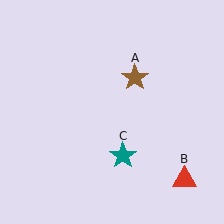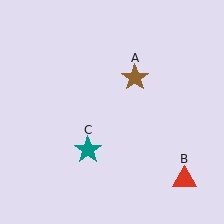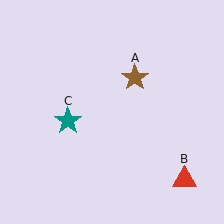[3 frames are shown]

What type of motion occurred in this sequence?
The teal star (object C) rotated clockwise around the center of the scene.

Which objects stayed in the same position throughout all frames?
Brown star (object A) and red triangle (object B) remained stationary.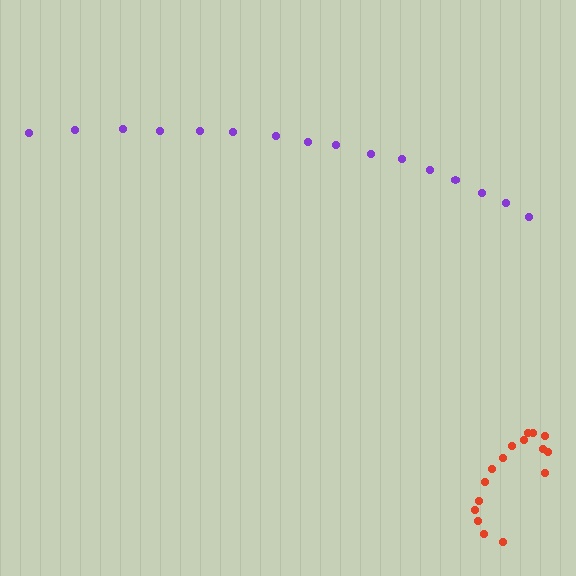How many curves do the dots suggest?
There are 2 distinct paths.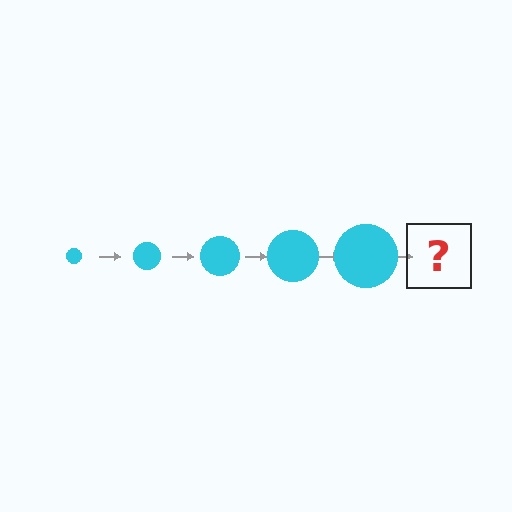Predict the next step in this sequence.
The next step is a cyan circle, larger than the previous one.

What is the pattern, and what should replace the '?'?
The pattern is that the circle gets progressively larger each step. The '?' should be a cyan circle, larger than the previous one.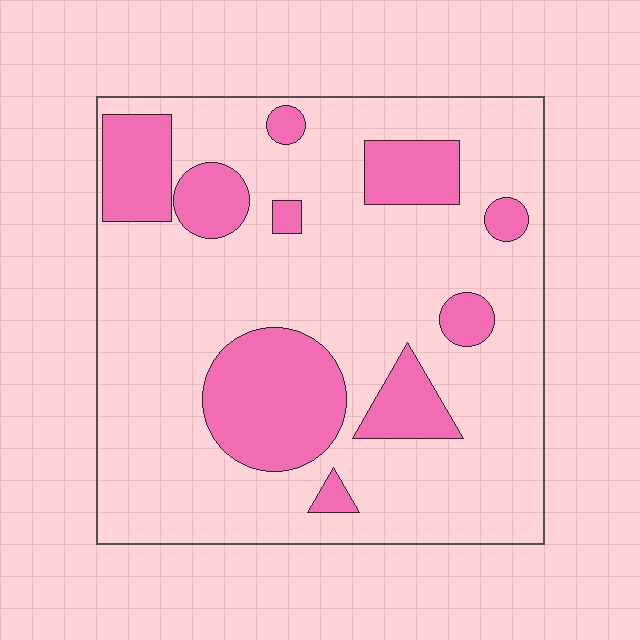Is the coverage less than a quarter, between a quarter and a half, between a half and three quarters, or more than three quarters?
Less than a quarter.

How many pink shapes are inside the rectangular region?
10.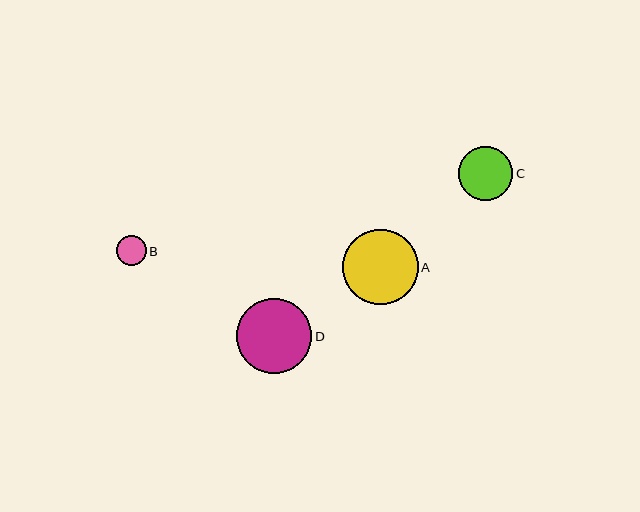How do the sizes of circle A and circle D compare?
Circle A and circle D are approximately the same size.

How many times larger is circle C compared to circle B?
Circle C is approximately 1.8 times the size of circle B.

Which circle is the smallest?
Circle B is the smallest with a size of approximately 29 pixels.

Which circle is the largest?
Circle A is the largest with a size of approximately 75 pixels.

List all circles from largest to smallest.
From largest to smallest: A, D, C, B.